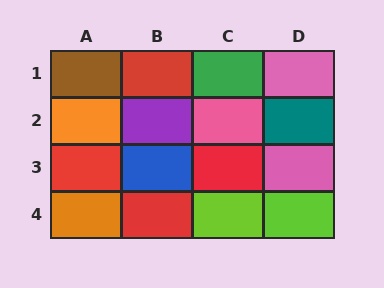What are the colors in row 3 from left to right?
Red, blue, red, pink.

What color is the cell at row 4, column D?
Lime.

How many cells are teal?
1 cell is teal.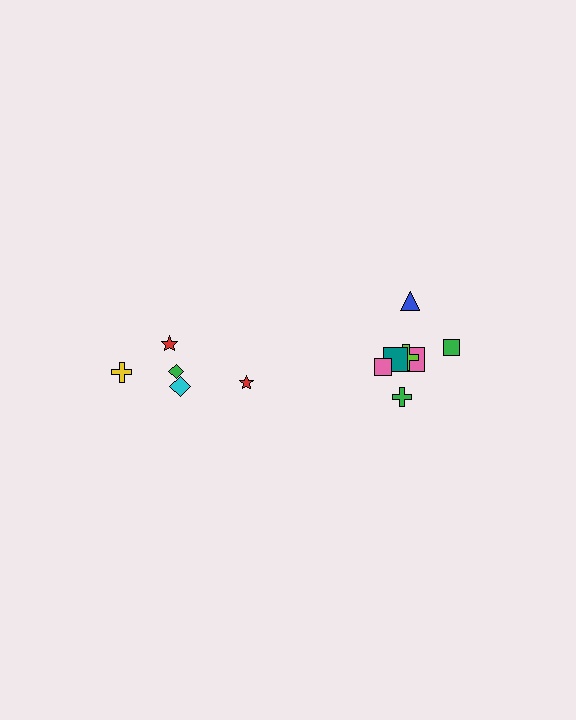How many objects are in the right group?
There are 7 objects.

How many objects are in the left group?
There are 5 objects.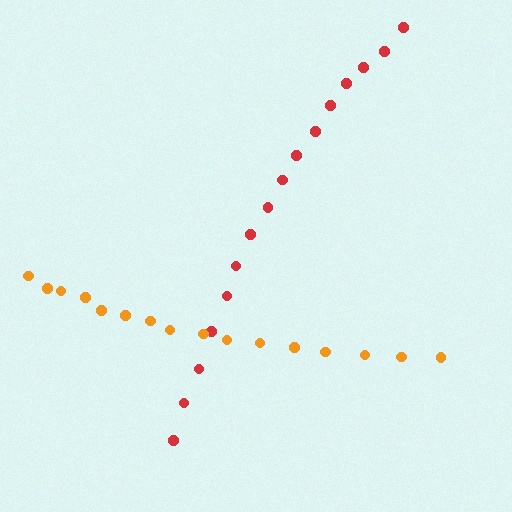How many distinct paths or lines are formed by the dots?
There are 2 distinct paths.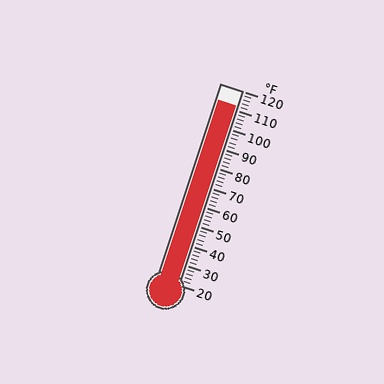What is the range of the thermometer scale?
The thermometer scale ranges from 20°F to 120°F.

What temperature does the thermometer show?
The thermometer shows approximately 112°F.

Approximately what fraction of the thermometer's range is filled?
The thermometer is filled to approximately 90% of its range.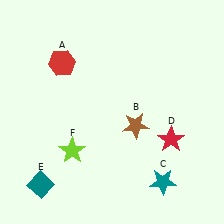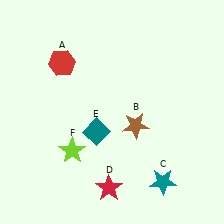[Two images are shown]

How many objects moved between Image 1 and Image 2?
2 objects moved between the two images.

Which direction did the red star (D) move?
The red star (D) moved left.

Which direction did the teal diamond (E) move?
The teal diamond (E) moved right.